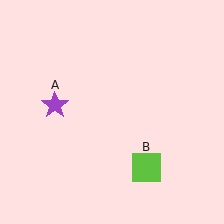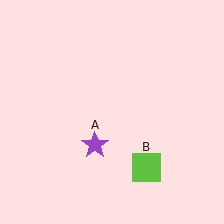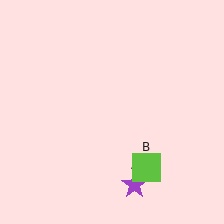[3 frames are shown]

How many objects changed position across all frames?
1 object changed position: purple star (object A).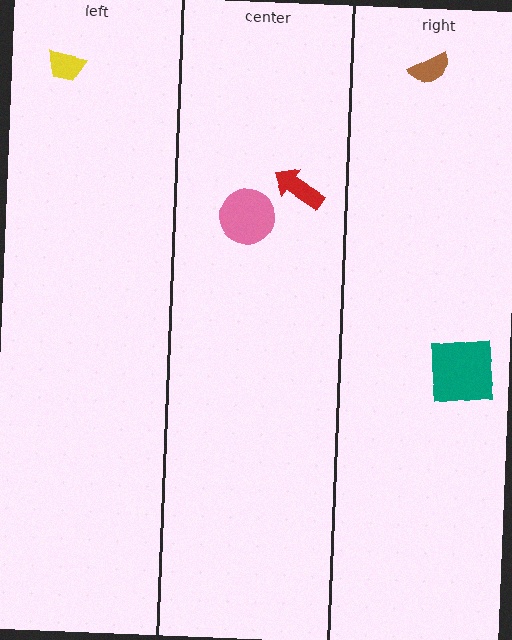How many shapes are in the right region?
2.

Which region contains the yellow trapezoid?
The left region.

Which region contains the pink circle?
The center region.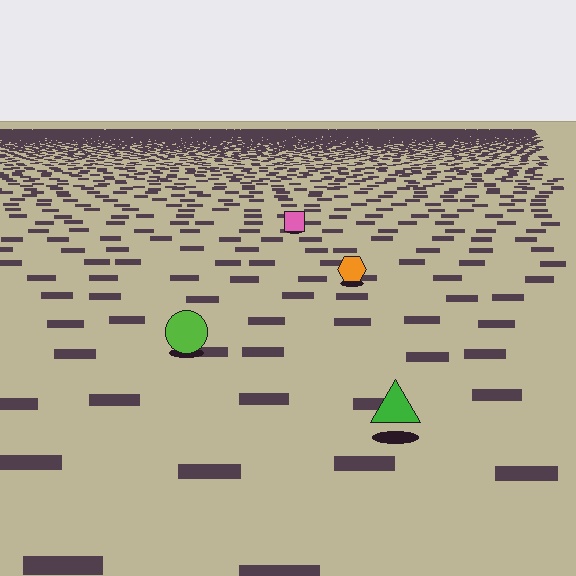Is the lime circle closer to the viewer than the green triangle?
No. The green triangle is closer — you can tell from the texture gradient: the ground texture is coarser near it.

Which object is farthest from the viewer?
The pink square is farthest from the viewer. It appears smaller and the ground texture around it is denser.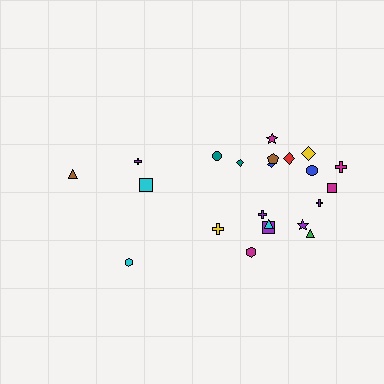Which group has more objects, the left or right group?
The right group.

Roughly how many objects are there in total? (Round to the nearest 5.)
Roughly 20 objects in total.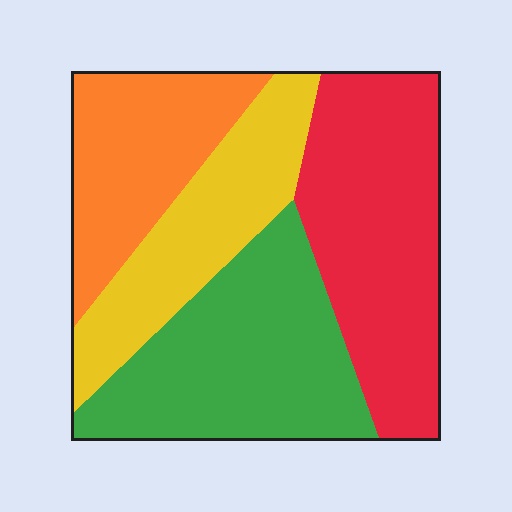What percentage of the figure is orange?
Orange covers about 20% of the figure.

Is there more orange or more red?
Red.